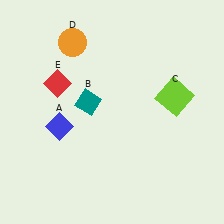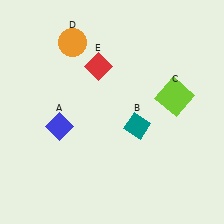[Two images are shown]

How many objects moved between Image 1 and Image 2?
2 objects moved between the two images.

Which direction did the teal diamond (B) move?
The teal diamond (B) moved right.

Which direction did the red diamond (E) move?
The red diamond (E) moved right.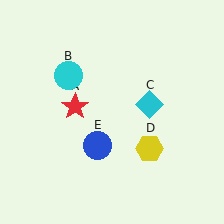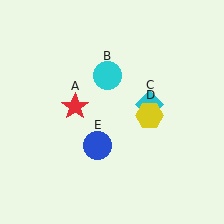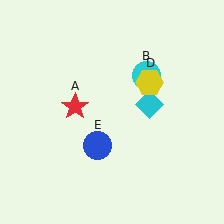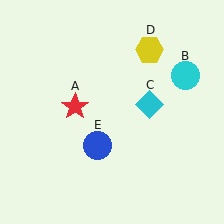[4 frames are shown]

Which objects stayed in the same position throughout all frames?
Red star (object A) and cyan diamond (object C) and blue circle (object E) remained stationary.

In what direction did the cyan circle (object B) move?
The cyan circle (object B) moved right.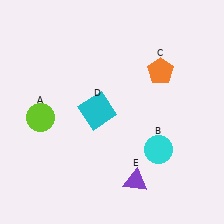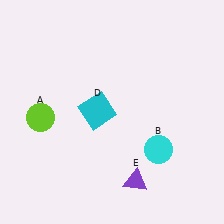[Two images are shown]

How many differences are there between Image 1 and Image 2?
There is 1 difference between the two images.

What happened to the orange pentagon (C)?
The orange pentagon (C) was removed in Image 2. It was in the top-right area of Image 1.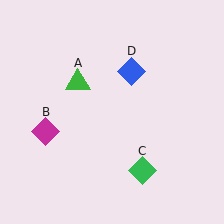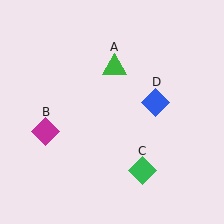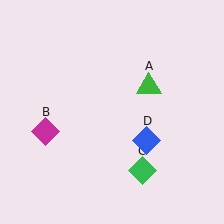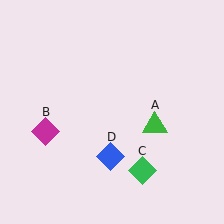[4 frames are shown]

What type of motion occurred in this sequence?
The green triangle (object A), blue diamond (object D) rotated clockwise around the center of the scene.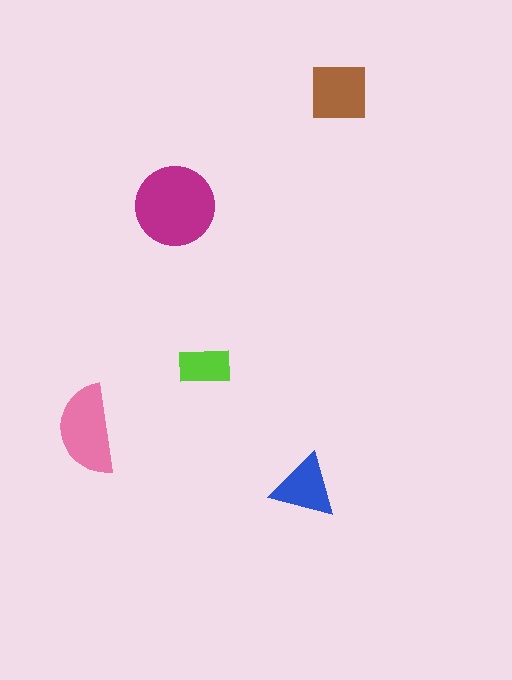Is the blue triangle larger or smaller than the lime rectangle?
Larger.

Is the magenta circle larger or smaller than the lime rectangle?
Larger.